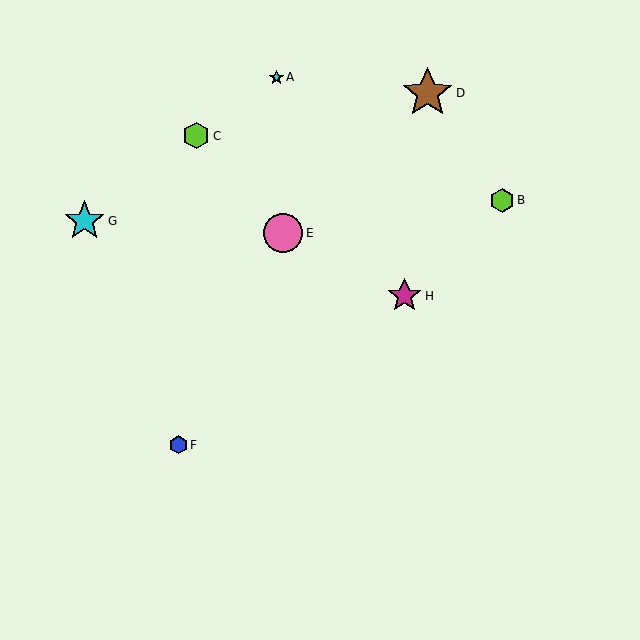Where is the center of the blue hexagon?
The center of the blue hexagon is at (178, 445).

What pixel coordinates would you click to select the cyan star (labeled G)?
Click at (85, 221) to select the cyan star G.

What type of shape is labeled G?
Shape G is a cyan star.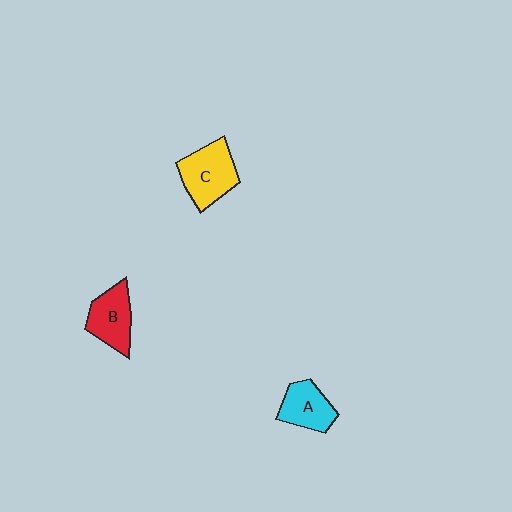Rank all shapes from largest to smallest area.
From largest to smallest: C (yellow), B (red), A (cyan).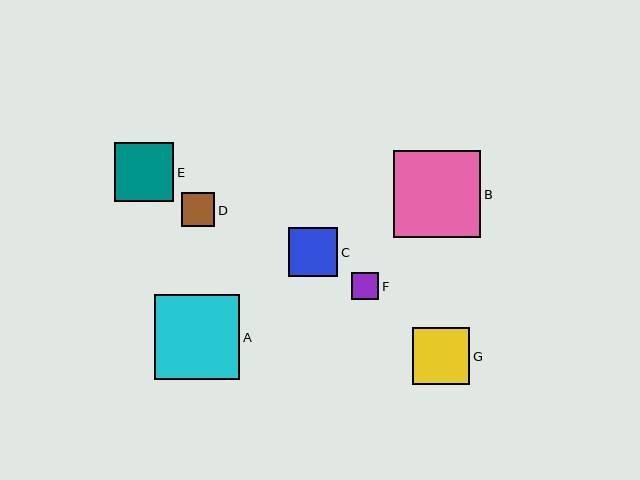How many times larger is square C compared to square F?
Square C is approximately 1.8 times the size of square F.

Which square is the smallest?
Square F is the smallest with a size of approximately 27 pixels.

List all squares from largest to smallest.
From largest to smallest: B, A, E, G, C, D, F.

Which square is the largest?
Square B is the largest with a size of approximately 87 pixels.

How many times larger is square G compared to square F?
Square G is approximately 2.1 times the size of square F.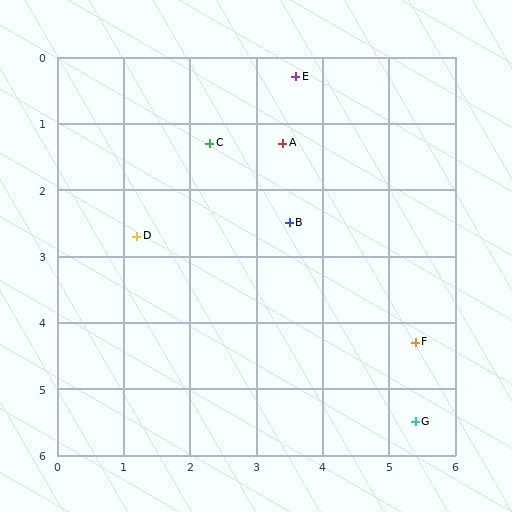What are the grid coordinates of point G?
Point G is at approximately (5.4, 5.5).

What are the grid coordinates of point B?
Point B is at approximately (3.5, 2.5).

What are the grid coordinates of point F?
Point F is at approximately (5.4, 4.3).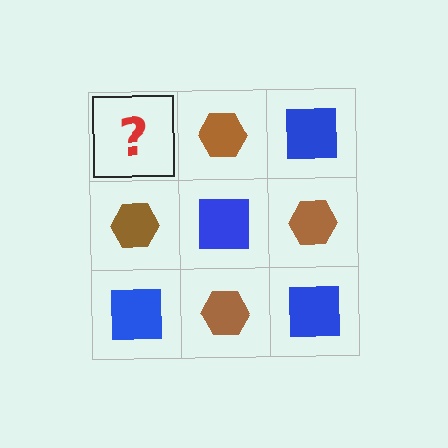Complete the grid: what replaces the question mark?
The question mark should be replaced with a blue square.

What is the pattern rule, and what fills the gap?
The rule is that it alternates blue square and brown hexagon in a checkerboard pattern. The gap should be filled with a blue square.